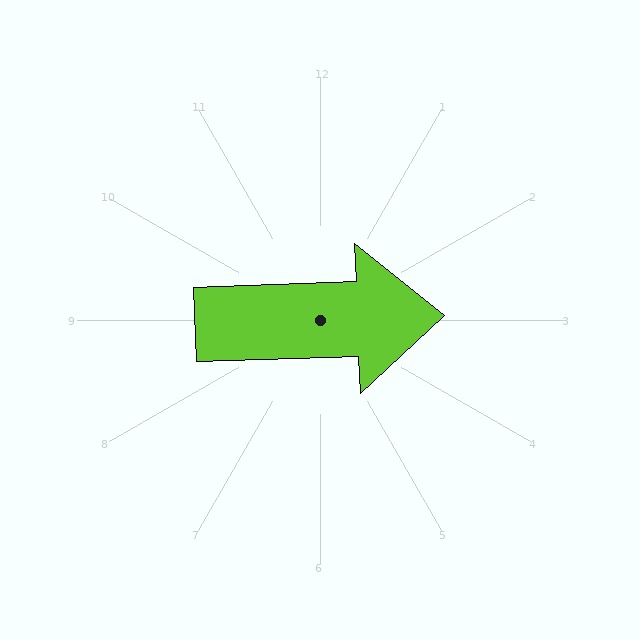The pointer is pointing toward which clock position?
Roughly 3 o'clock.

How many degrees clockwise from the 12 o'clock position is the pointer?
Approximately 88 degrees.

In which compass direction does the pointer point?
East.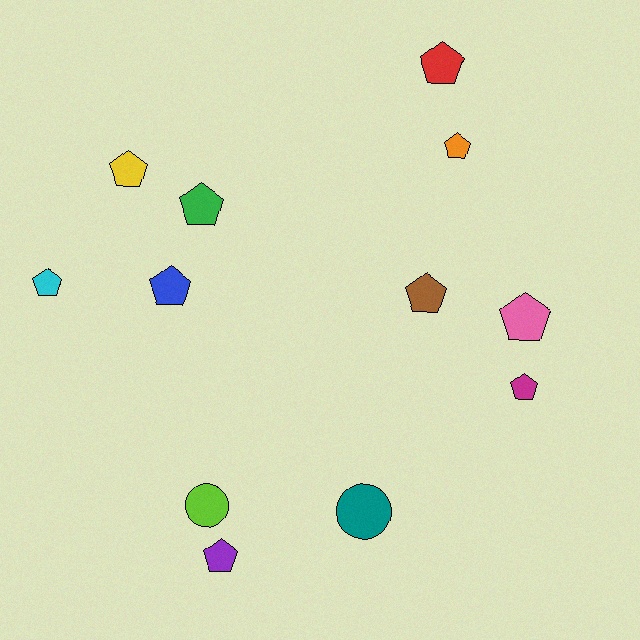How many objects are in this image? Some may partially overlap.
There are 12 objects.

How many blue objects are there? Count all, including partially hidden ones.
There is 1 blue object.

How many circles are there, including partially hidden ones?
There are 2 circles.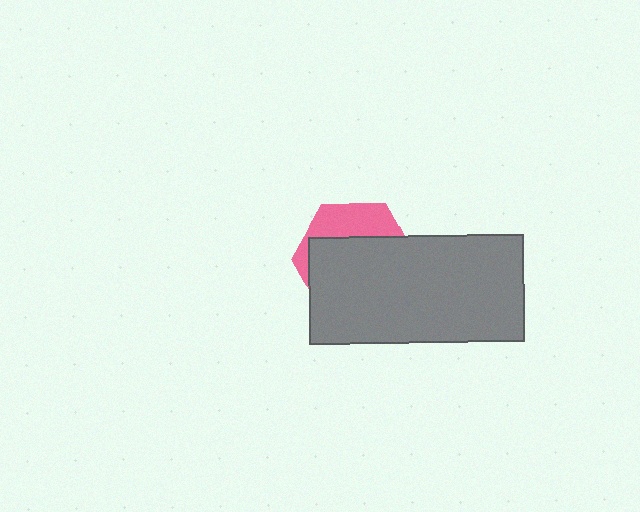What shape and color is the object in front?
The object in front is a gray rectangle.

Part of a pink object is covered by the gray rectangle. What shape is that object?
It is a hexagon.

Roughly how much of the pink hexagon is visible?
A small part of it is visible (roughly 31%).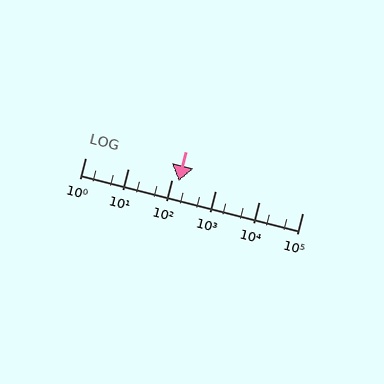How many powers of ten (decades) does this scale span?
The scale spans 5 decades, from 1 to 100000.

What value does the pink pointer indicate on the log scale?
The pointer indicates approximately 140.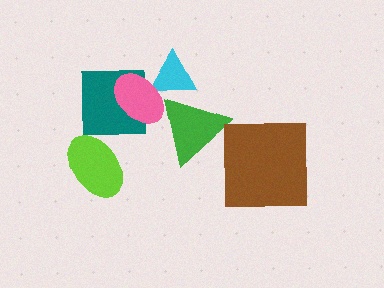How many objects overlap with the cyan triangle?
2 objects overlap with the cyan triangle.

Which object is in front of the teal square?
The pink ellipse is in front of the teal square.